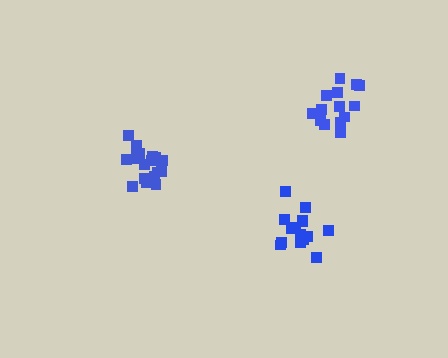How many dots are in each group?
Group 1: 15 dots, Group 2: 19 dots, Group 3: 14 dots (48 total).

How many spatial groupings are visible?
There are 3 spatial groupings.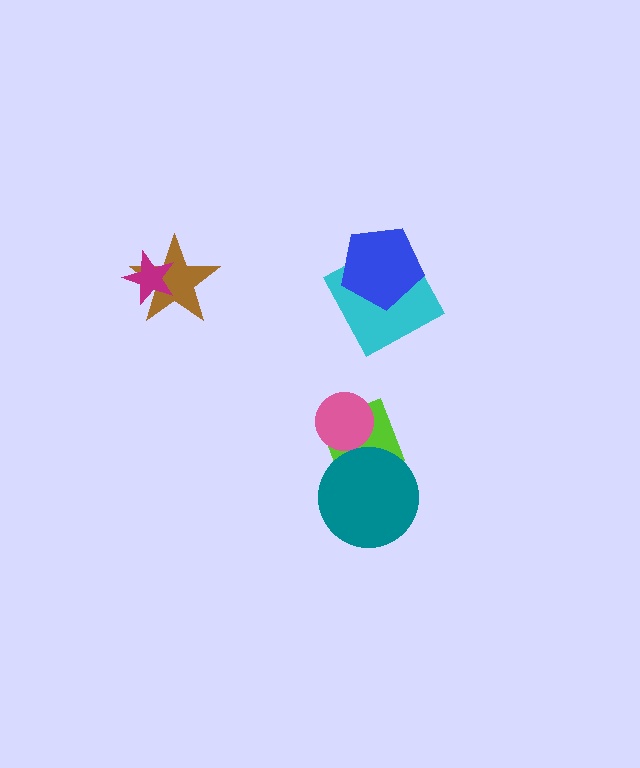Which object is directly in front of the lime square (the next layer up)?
The pink circle is directly in front of the lime square.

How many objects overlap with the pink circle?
1 object overlaps with the pink circle.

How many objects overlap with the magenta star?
1 object overlaps with the magenta star.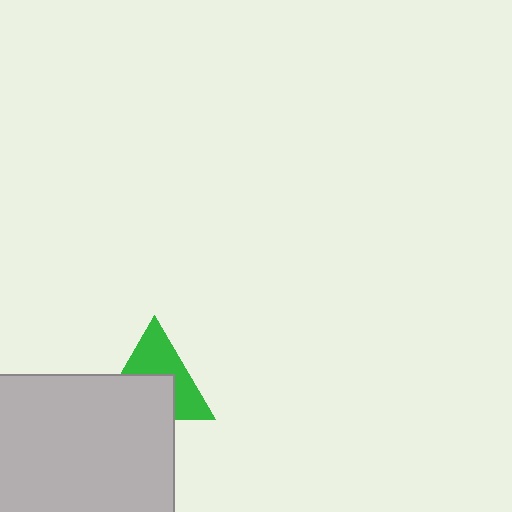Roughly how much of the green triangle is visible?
About half of it is visible (roughly 51%).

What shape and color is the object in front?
The object in front is a light gray square.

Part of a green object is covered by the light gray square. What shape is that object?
It is a triangle.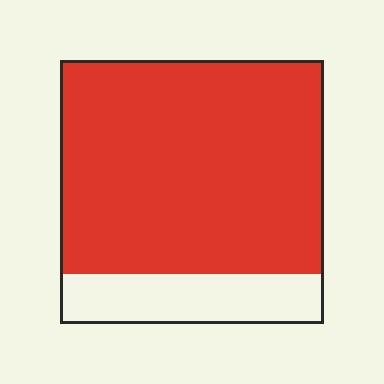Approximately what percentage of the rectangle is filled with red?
Approximately 80%.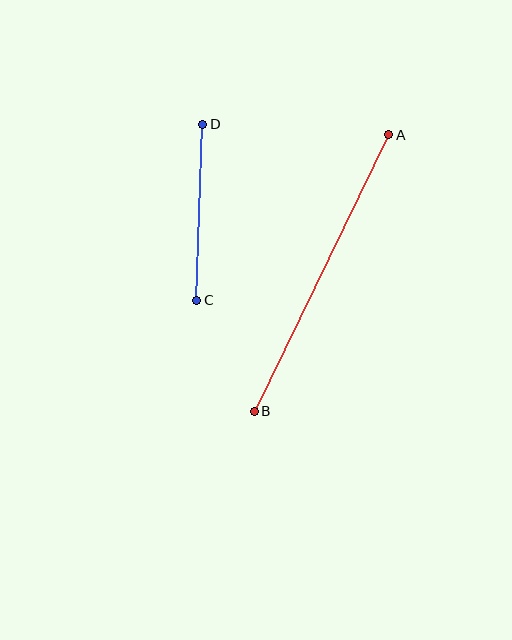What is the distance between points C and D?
The distance is approximately 176 pixels.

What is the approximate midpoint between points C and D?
The midpoint is at approximately (200, 212) pixels.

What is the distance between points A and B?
The distance is approximately 307 pixels.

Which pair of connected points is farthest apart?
Points A and B are farthest apart.